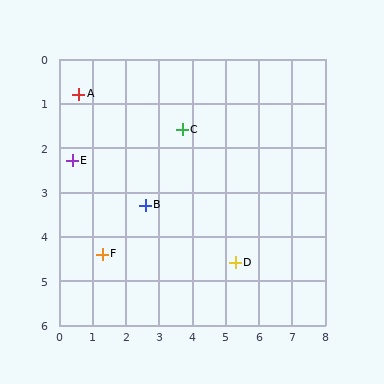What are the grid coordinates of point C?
Point C is at approximately (3.7, 1.6).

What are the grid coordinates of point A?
Point A is at approximately (0.6, 0.8).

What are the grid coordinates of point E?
Point E is at approximately (0.4, 2.3).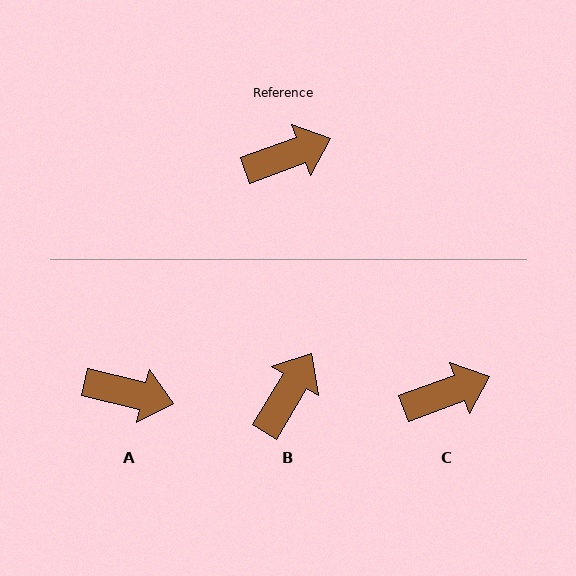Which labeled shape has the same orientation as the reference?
C.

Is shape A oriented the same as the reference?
No, it is off by about 34 degrees.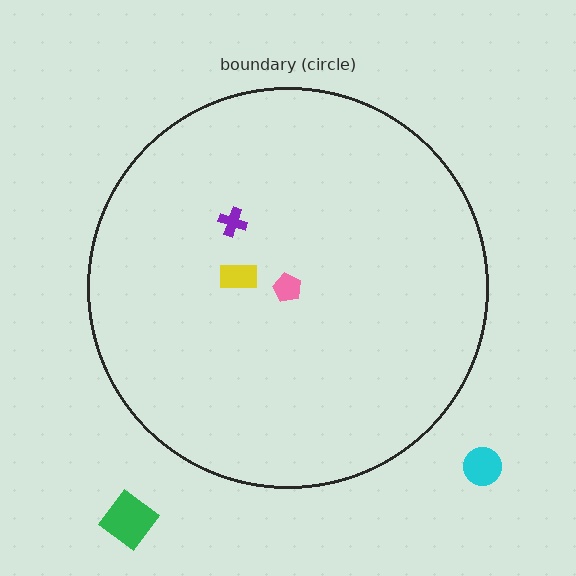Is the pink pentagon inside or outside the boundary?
Inside.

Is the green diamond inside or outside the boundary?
Outside.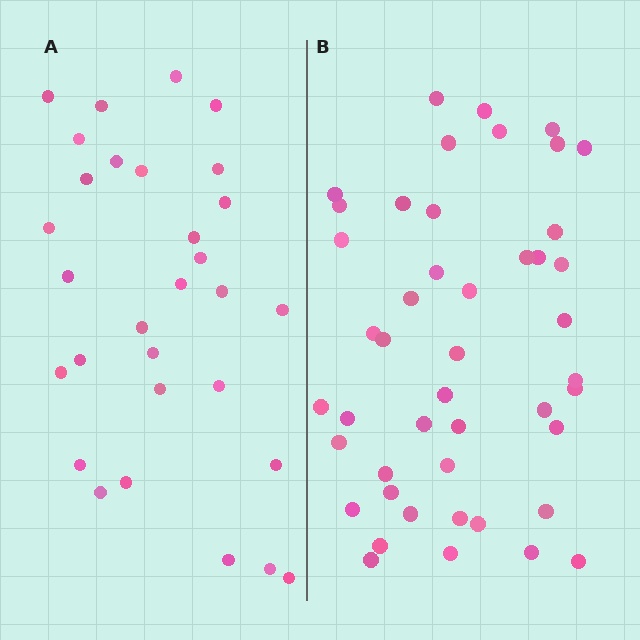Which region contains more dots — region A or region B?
Region B (the right region) has more dots.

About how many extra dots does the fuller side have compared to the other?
Region B has approximately 15 more dots than region A.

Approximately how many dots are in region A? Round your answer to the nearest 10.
About 30 dots.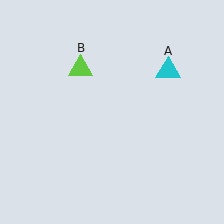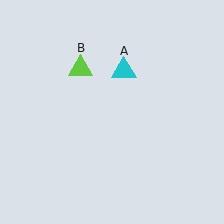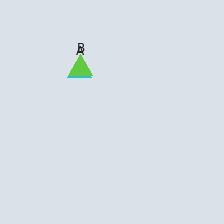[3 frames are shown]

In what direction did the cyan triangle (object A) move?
The cyan triangle (object A) moved left.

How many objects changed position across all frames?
1 object changed position: cyan triangle (object A).